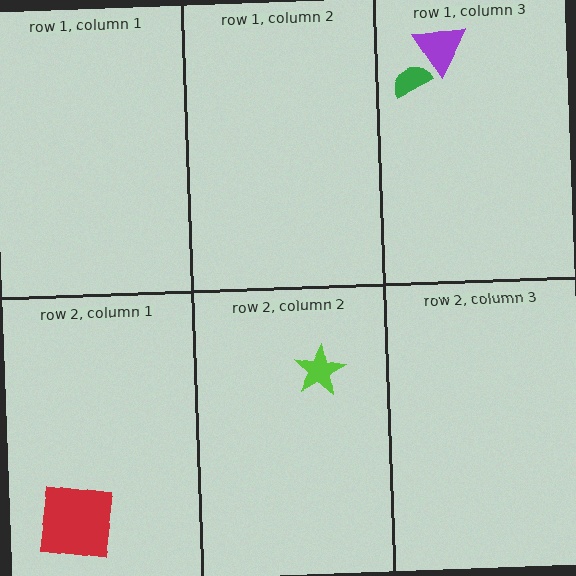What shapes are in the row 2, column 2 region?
The lime star.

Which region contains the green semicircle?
The row 1, column 3 region.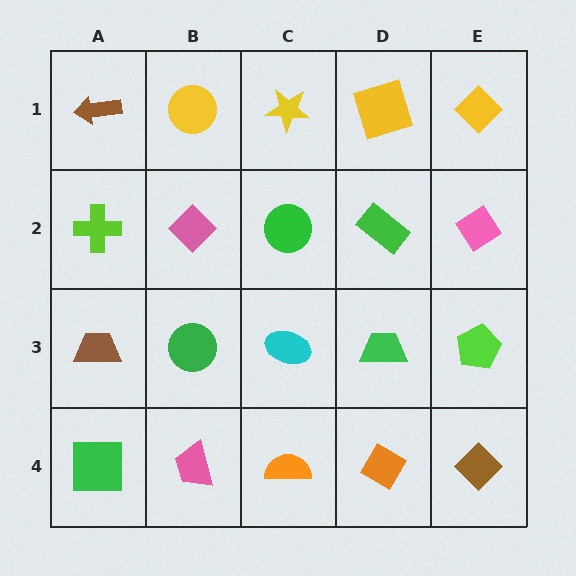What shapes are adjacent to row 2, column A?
A brown arrow (row 1, column A), a brown trapezoid (row 3, column A), a pink diamond (row 2, column B).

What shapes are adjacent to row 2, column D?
A yellow square (row 1, column D), a green trapezoid (row 3, column D), a green circle (row 2, column C), a pink diamond (row 2, column E).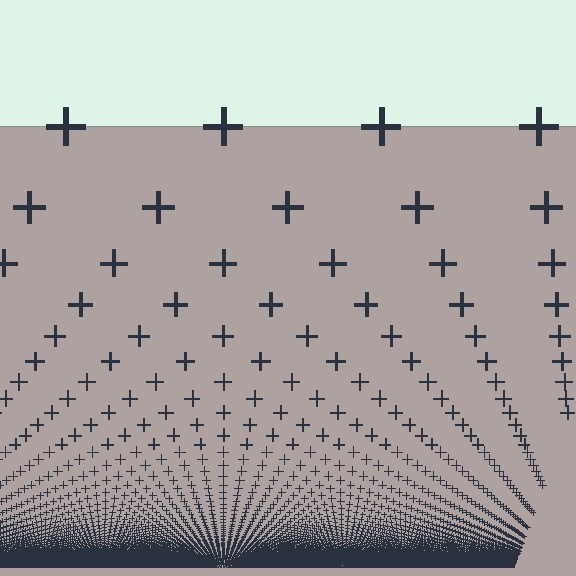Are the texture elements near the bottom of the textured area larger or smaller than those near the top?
Smaller. The gradient is inverted — elements near the bottom are smaller and denser.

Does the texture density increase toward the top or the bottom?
Density increases toward the bottom.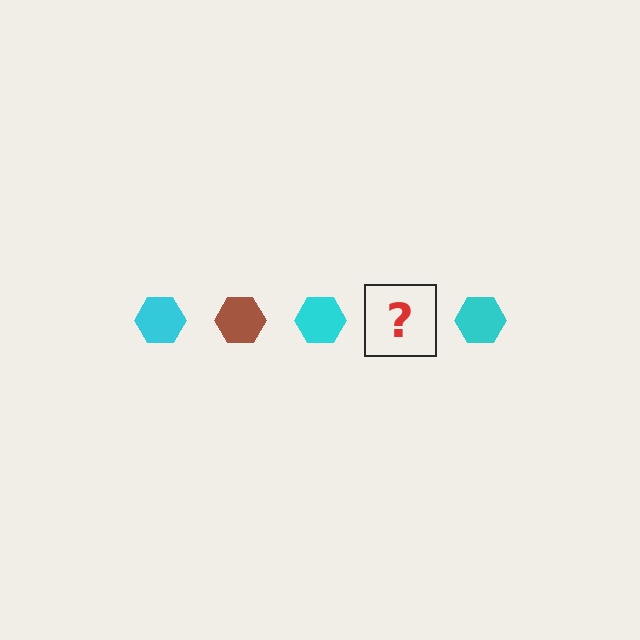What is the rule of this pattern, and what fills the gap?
The rule is that the pattern cycles through cyan, brown hexagons. The gap should be filled with a brown hexagon.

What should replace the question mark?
The question mark should be replaced with a brown hexagon.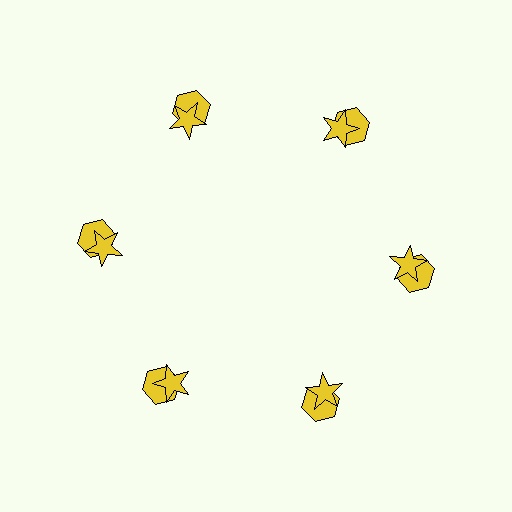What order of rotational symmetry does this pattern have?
This pattern has 6-fold rotational symmetry.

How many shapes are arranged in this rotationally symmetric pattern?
There are 12 shapes, arranged in 6 groups of 2.